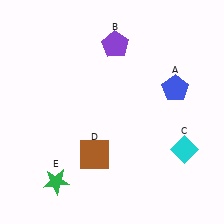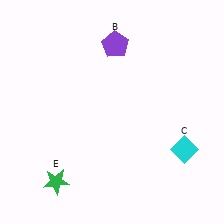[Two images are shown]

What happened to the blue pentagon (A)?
The blue pentagon (A) was removed in Image 2. It was in the top-right area of Image 1.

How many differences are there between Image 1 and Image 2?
There are 2 differences between the two images.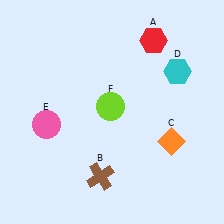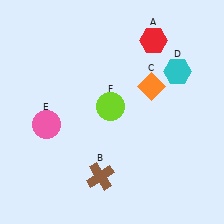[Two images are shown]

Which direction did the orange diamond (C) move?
The orange diamond (C) moved up.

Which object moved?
The orange diamond (C) moved up.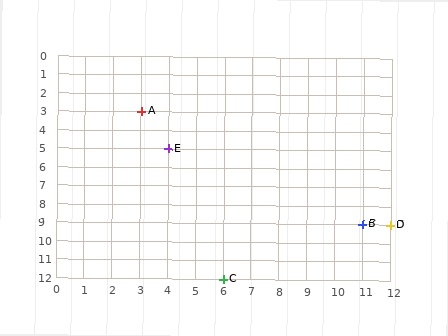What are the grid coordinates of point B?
Point B is at grid coordinates (11, 9).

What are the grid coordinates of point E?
Point E is at grid coordinates (4, 5).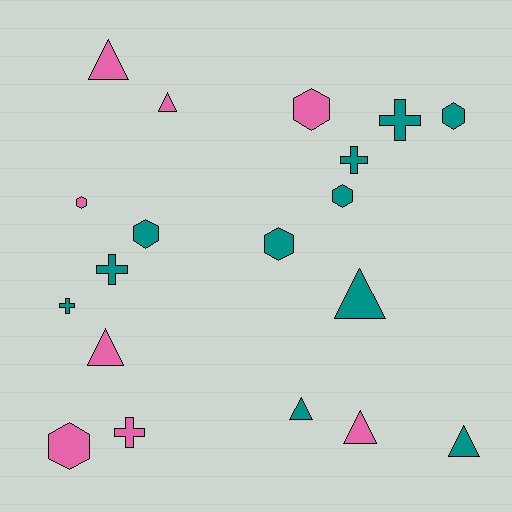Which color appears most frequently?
Teal, with 11 objects.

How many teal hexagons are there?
There are 4 teal hexagons.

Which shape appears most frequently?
Triangle, with 7 objects.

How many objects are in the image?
There are 19 objects.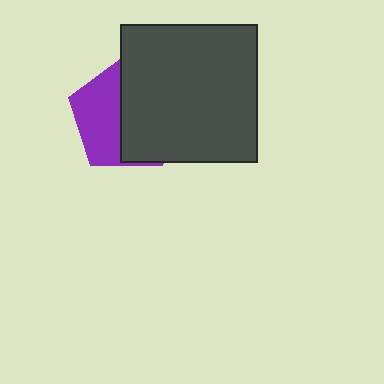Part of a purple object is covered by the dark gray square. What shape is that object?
It is a pentagon.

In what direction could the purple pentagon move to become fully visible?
The purple pentagon could move left. That would shift it out from behind the dark gray square entirely.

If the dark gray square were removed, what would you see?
You would see the complete purple pentagon.